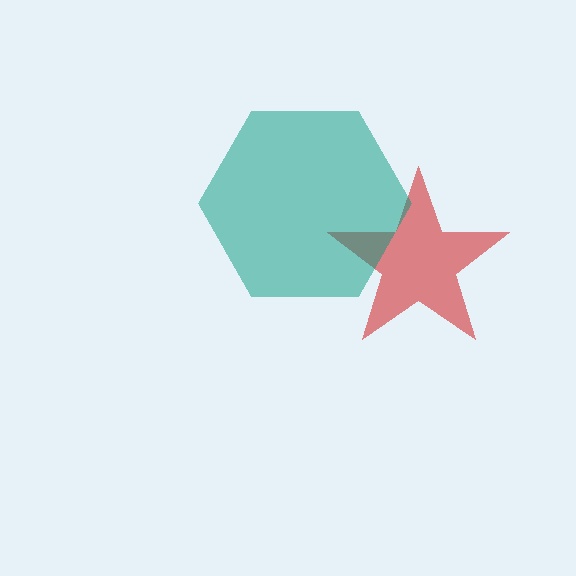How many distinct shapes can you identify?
There are 2 distinct shapes: a red star, a teal hexagon.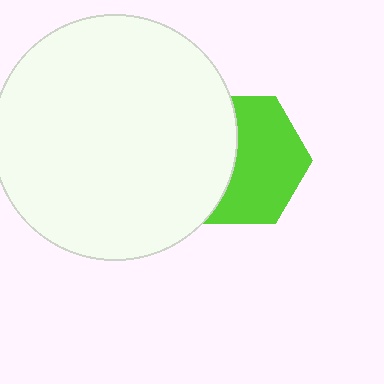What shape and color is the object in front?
The object in front is a white circle.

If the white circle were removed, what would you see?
You would see the complete lime hexagon.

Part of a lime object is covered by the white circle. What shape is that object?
It is a hexagon.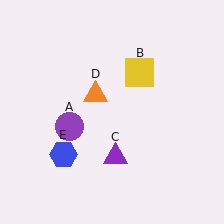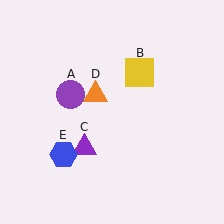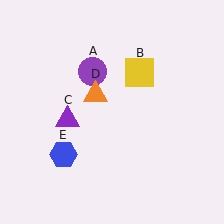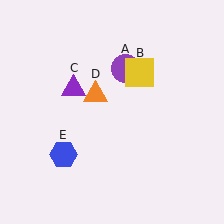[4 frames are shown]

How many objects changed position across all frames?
2 objects changed position: purple circle (object A), purple triangle (object C).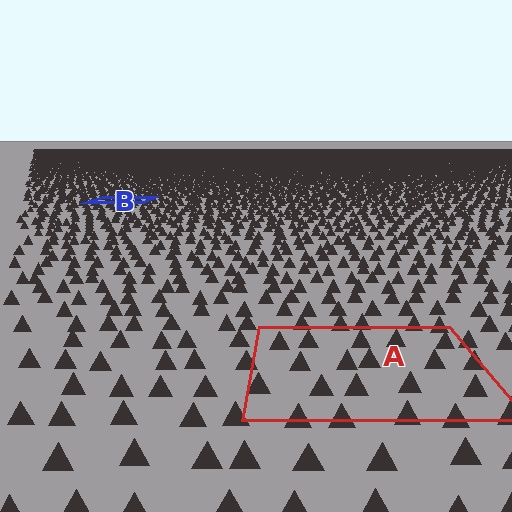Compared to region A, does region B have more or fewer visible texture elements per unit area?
Region B has more texture elements per unit area — they are packed more densely because it is farther away.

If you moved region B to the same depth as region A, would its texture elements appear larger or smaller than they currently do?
They would appear larger. At a closer depth, the same texture elements are projected at a bigger on-screen size.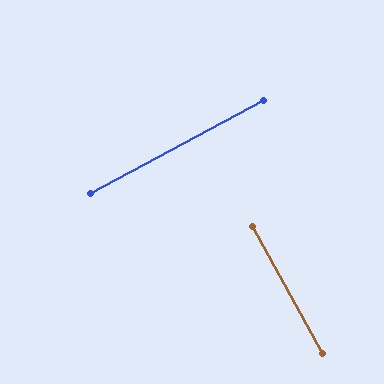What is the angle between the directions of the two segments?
Approximately 89 degrees.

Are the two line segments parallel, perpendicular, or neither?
Perpendicular — they meet at approximately 89°.